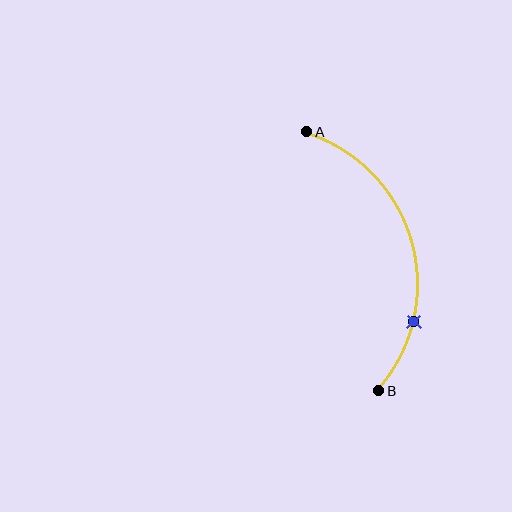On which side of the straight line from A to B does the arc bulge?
The arc bulges to the right of the straight line connecting A and B.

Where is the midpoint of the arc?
The arc midpoint is the point on the curve farthest from the straight line joining A and B. It sits to the right of that line.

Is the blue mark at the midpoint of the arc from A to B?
No. The blue mark lies on the arc but is closer to endpoint B. The arc midpoint would be at the point on the curve equidistant along the arc from both A and B.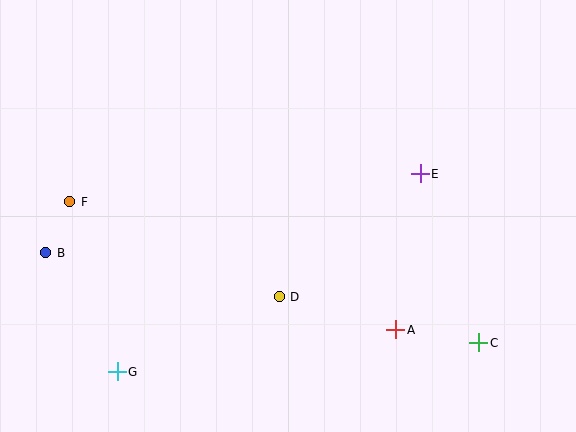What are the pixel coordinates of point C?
Point C is at (479, 343).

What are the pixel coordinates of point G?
Point G is at (117, 372).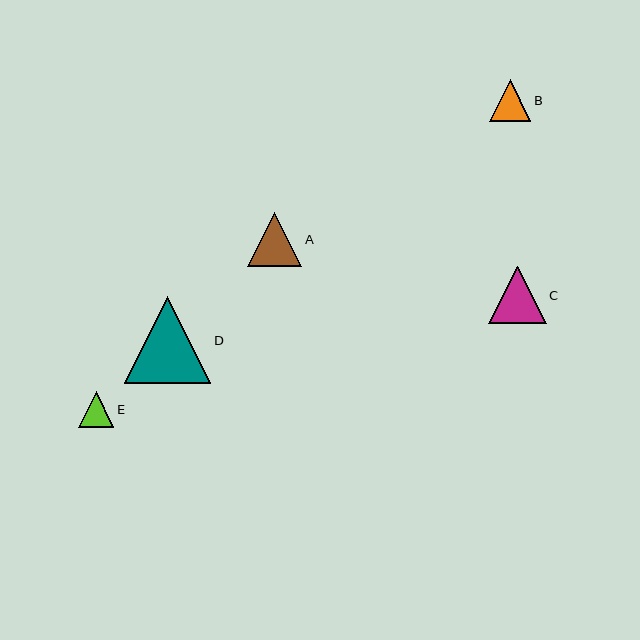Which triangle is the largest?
Triangle D is the largest with a size of approximately 86 pixels.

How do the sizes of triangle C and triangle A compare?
Triangle C and triangle A are approximately the same size.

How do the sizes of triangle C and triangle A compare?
Triangle C and triangle A are approximately the same size.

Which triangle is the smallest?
Triangle E is the smallest with a size of approximately 36 pixels.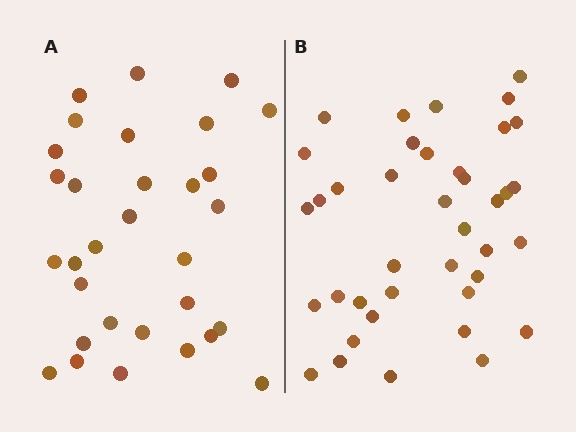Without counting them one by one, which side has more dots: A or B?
Region B (the right region) has more dots.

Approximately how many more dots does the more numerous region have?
Region B has roughly 8 or so more dots than region A.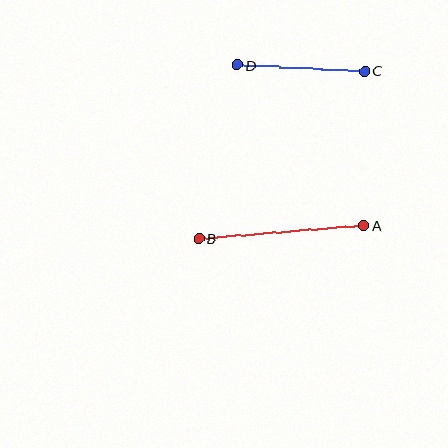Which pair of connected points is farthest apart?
Points A and B are farthest apart.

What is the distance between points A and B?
The distance is approximately 165 pixels.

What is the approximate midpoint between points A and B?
The midpoint is at approximately (281, 232) pixels.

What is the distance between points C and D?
The distance is approximately 127 pixels.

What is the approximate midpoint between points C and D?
The midpoint is at approximately (301, 68) pixels.